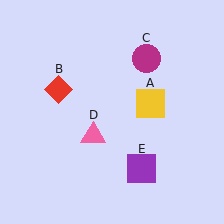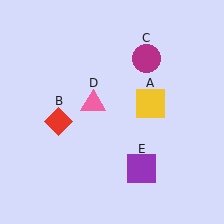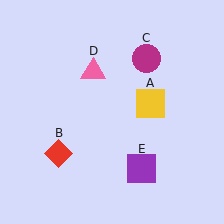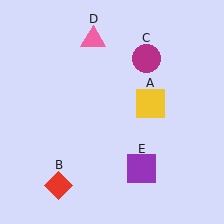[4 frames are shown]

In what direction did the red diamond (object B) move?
The red diamond (object B) moved down.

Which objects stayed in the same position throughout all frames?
Yellow square (object A) and magenta circle (object C) and purple square (object E) remained stationary.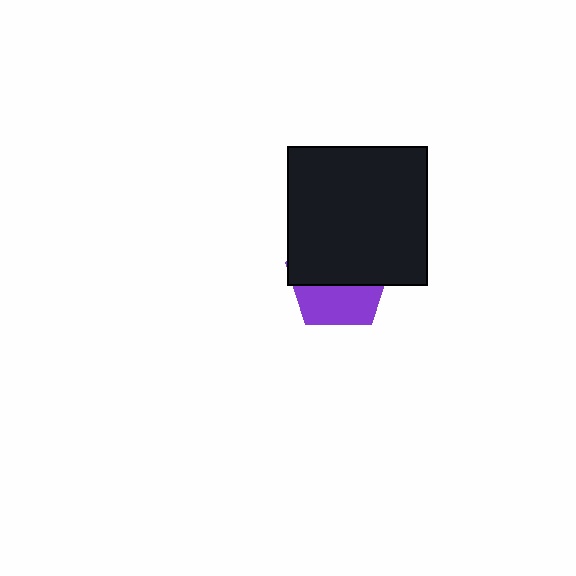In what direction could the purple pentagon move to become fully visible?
The purple pentagon could move down. That would shift it out from behind the black square entirely.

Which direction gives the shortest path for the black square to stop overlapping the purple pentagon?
Moving up gives the shortest separation.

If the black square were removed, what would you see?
You would see the complete purple pentagon.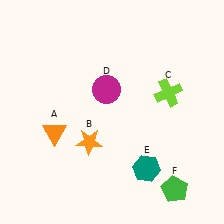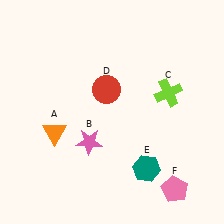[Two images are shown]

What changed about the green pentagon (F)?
In Image 1, F is green. In Image 2, it changed to pink.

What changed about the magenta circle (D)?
In Image 1, D is magenta. In Image 2, it changed to red.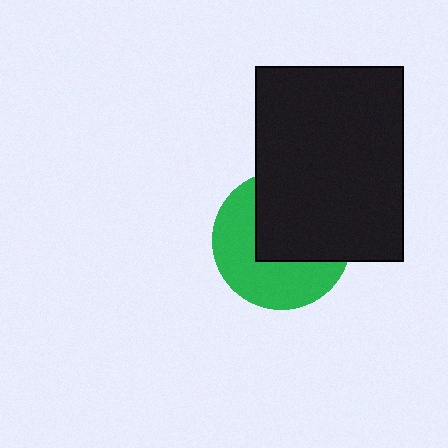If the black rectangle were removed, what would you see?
You would see the complete green circle.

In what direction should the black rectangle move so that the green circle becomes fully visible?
The black rectangle should move toward the upper-right. That is the shortest direction to clear the overlap and leave the green circle fully visible.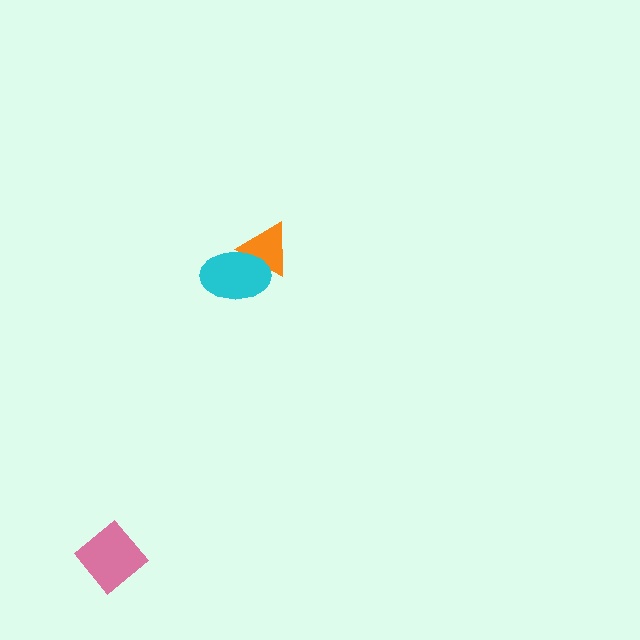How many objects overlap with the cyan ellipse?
1 object overlaps with the cyan ellipse.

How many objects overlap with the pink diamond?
0 objects overlap with the pink diamond.